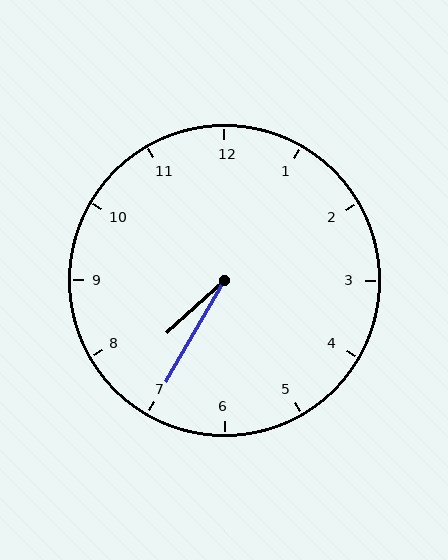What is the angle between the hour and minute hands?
Approximately 18 degrees.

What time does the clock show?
7:35.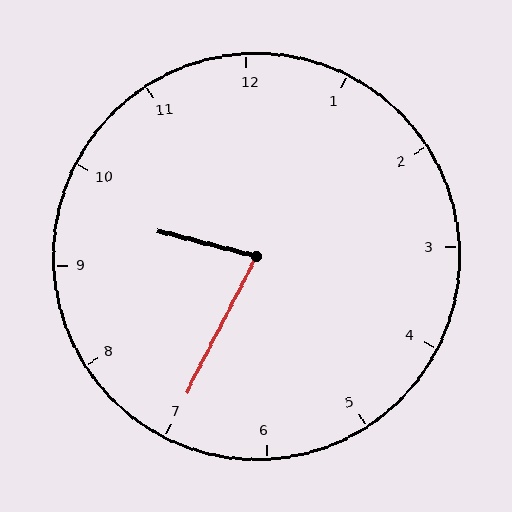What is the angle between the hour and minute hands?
Approximately 78 degrees.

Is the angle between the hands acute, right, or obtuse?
It is acute.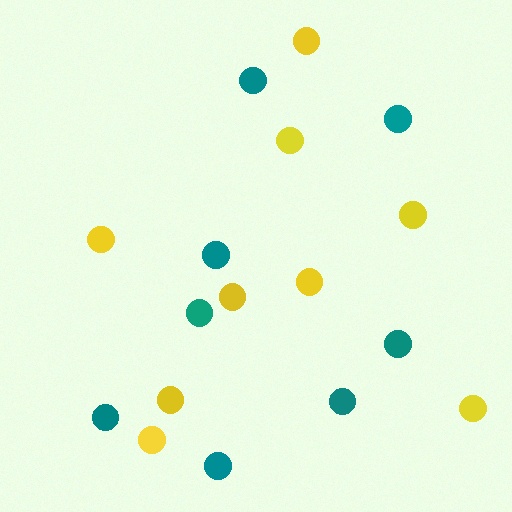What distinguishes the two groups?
There are 2 groups: one group of yellow circles (9) and one group of teal circles (8).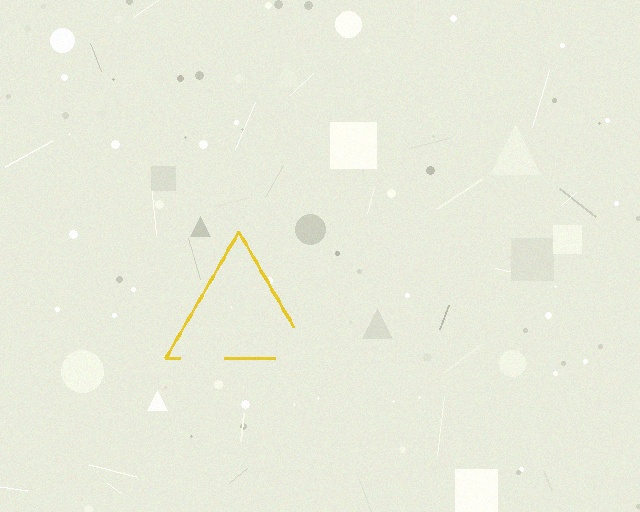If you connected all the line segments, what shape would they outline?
They would outline a triangle.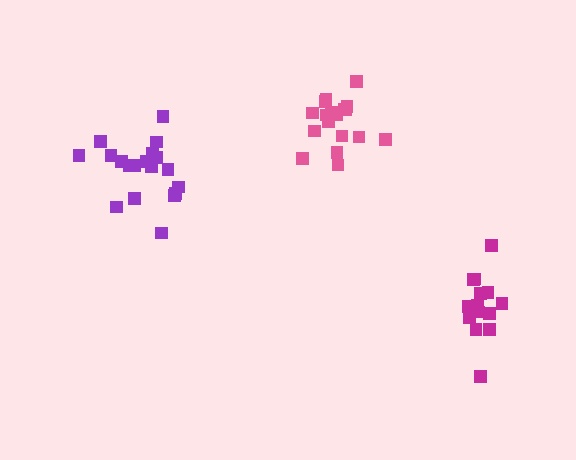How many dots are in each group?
Group 1: 15 dots, Group 2: 19 dots, Group 3: 18 dots (52 total).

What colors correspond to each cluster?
The clusters are colored: magenta, purple, pink.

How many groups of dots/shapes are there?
There are 3 groups.